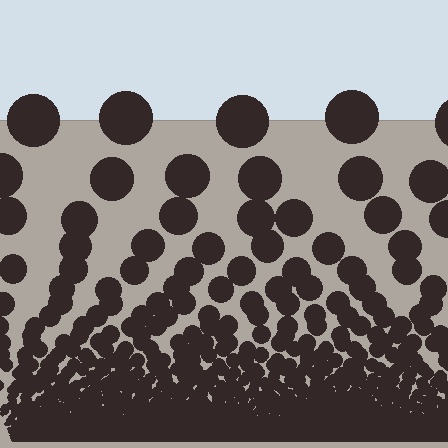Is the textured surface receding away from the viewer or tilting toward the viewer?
The surface appears to tilt toward the viewer. Texture elements get larger and sparser toward the top.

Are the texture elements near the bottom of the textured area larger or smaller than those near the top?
Smaller. The gradient is inverted — elements near the bottom are smaller and denser.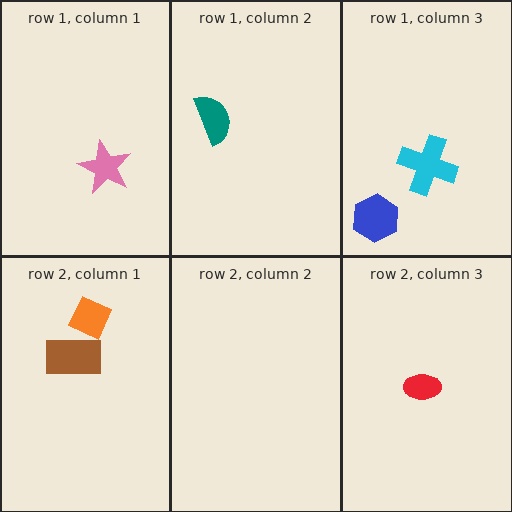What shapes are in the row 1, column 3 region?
The blue hexagon, the cyan cross.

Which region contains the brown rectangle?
The row 2, column 1 region.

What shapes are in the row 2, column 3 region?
The red ellipse.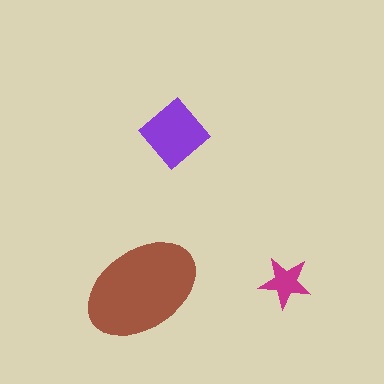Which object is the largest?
The brown ellipse.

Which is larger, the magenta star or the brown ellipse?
The brown ellipse.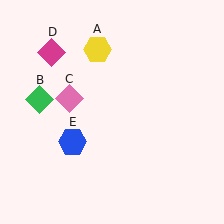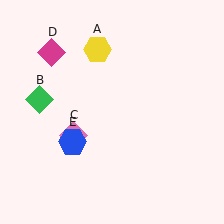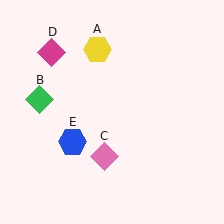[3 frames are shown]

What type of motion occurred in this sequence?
The pink diamond (object C) rotated counterclockwise around the center of the scene.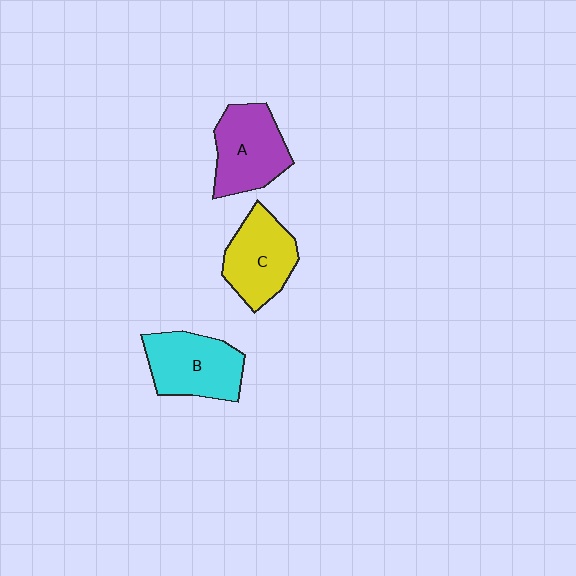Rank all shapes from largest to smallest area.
From largest to smallest: B (cyan), A (purple), C (yellow).